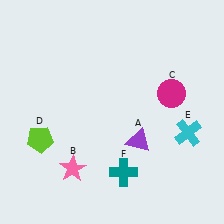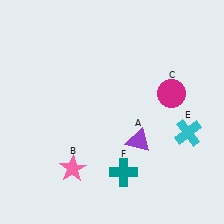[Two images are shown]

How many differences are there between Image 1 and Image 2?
There is 1 difference between the two images.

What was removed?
The lime pentagon (D) was removed in Image 2.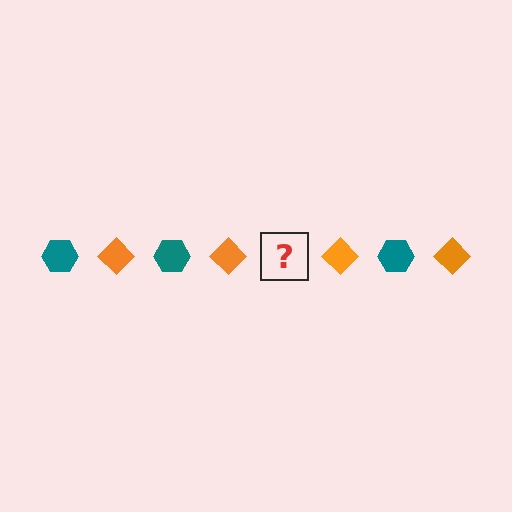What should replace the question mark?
The question mark should be replaced with a teal hexagon.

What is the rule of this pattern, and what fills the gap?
The rule is that the pattern alternates between teal hexagon and orange diamond. The gap should be filled with a teal hexagon.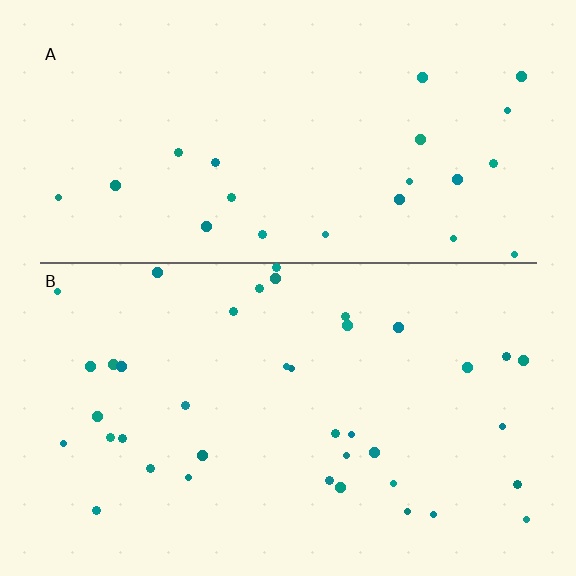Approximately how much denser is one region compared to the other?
Approximately 1.7× — region B over region A.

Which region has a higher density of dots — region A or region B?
B (the bottom).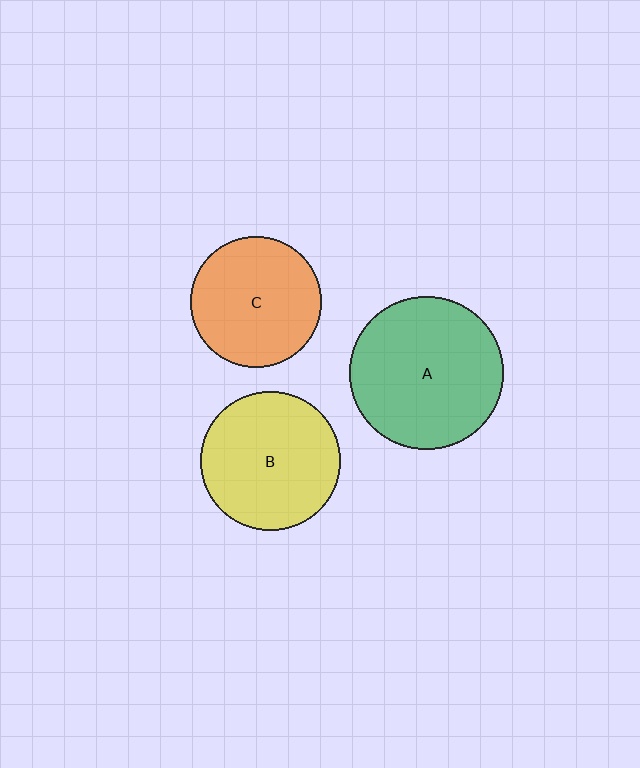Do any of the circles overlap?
No, none of the circles overlap.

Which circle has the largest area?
Circle A (green).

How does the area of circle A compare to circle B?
Approximately 1.2 times.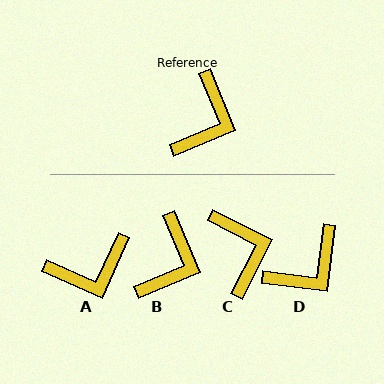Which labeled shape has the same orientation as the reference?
B.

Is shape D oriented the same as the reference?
No, it is off by about 30 degrees.